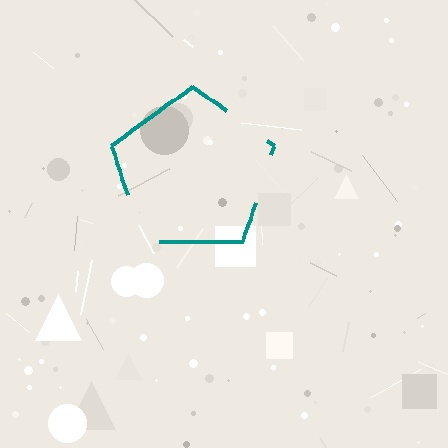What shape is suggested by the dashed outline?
The dashed outline suggests a pentagon.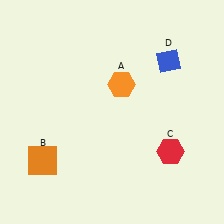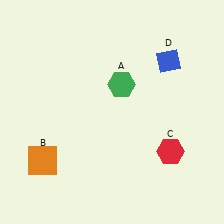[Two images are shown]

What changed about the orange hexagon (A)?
In Image 1, A is orange. In Image 2, it changed to green.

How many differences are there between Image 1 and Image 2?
There is 1 difference between the two images.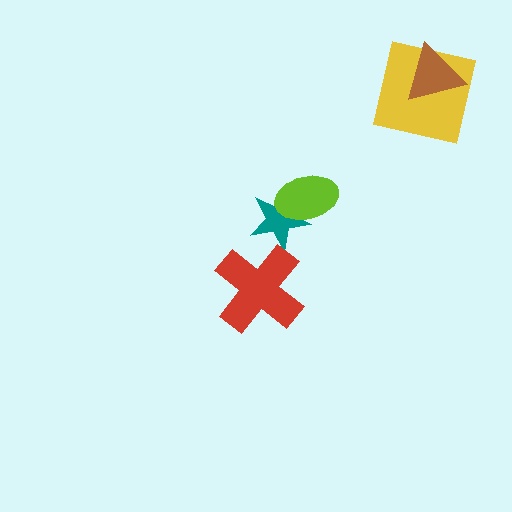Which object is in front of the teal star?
The lime ellipse is in front of the teal star.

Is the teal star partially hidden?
Yes, it is partially covered by another shape.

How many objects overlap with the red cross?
0 objects overlap with the red cross.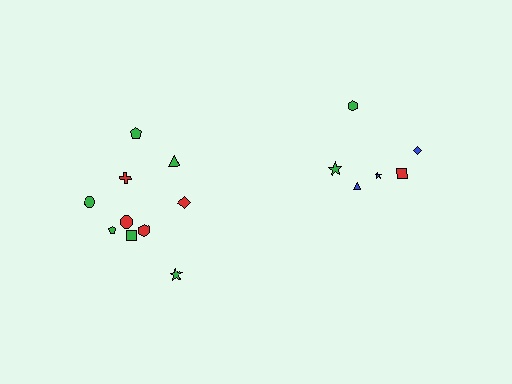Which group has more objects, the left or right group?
The left group.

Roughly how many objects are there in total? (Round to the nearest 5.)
Roughly 15 objects in total.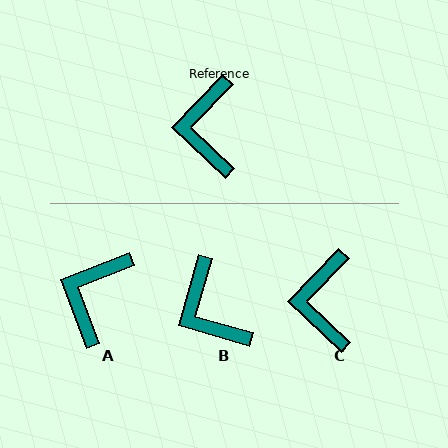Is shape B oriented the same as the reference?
No, it is off by about 28 degrees.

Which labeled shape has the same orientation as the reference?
C.